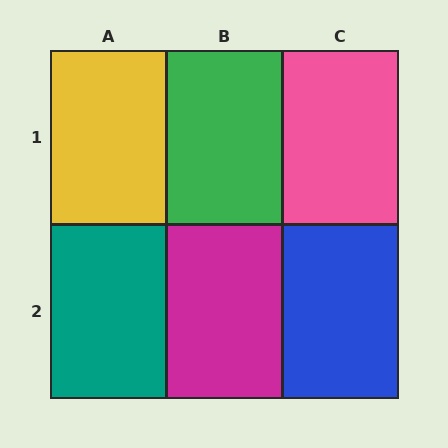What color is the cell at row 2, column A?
Teal.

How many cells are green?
1 cell is green.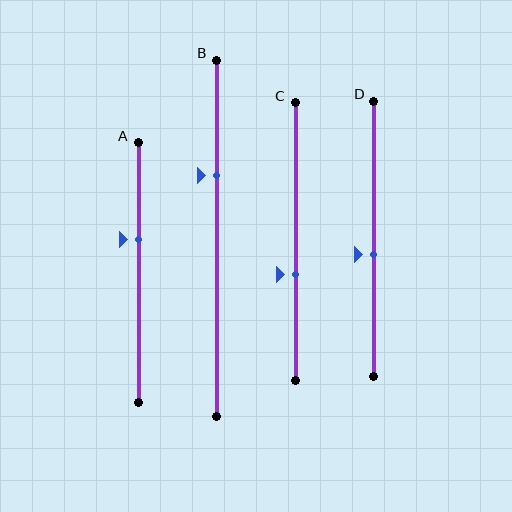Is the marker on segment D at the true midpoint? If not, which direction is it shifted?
No, the marker on segment D is shifted downward by about 6% of the segment length.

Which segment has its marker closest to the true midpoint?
Segment D has its marker closest to the true midpoint.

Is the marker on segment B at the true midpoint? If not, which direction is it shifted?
No, the marker on segment B is shifted upward by about 18% of the segment length.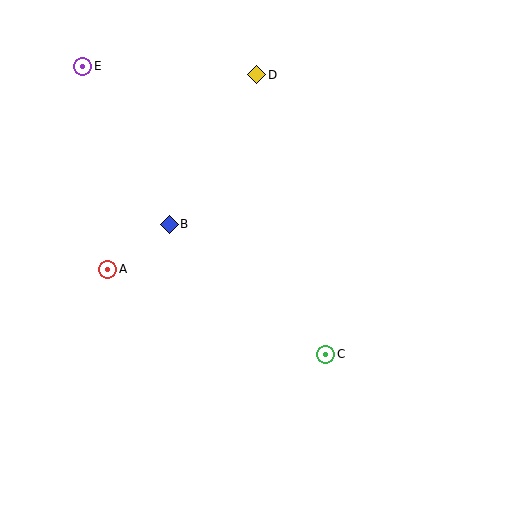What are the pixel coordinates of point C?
Point C is at (326, 354).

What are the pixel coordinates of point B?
Point B is at (169, 224).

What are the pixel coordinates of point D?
Point D is at (257, 75).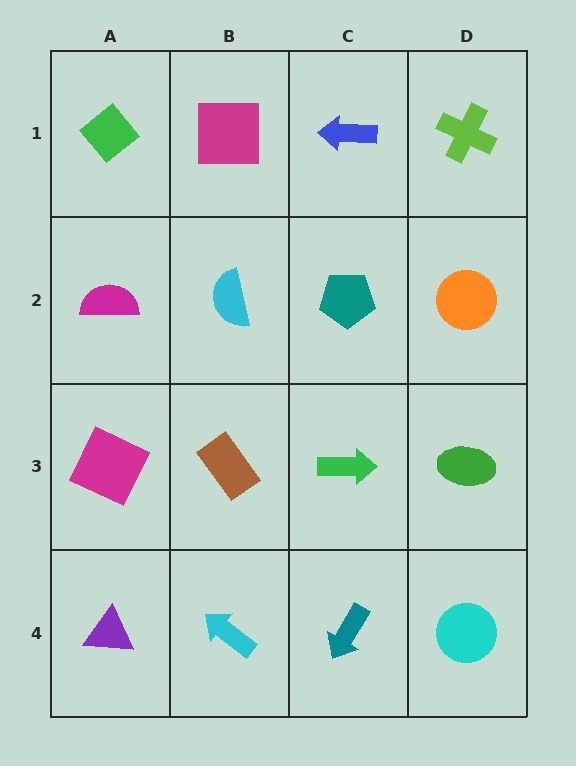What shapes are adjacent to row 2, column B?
A magenta square (row 1, column B), a brown rectangle (row 3, column B), a magenta semicircle (row 2, column A), a teal pentagon (row 2, column C).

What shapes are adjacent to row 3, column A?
A magenta semicircle (row 2, column A), a purple triangle (row 4, column A), a brown rectangle (row 3, column B).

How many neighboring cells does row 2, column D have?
3.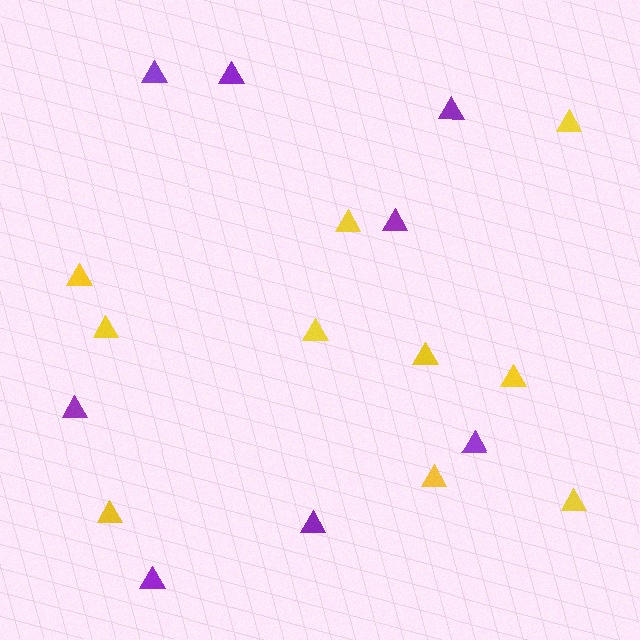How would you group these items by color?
There are 2 groups: one group of purple triangles (8) and one group of yellow triangles (10).